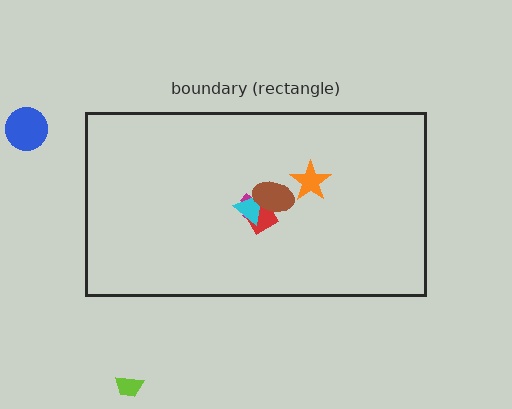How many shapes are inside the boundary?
5 inside, 2 outside.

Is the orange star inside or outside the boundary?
Inside.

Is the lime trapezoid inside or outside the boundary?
Outside.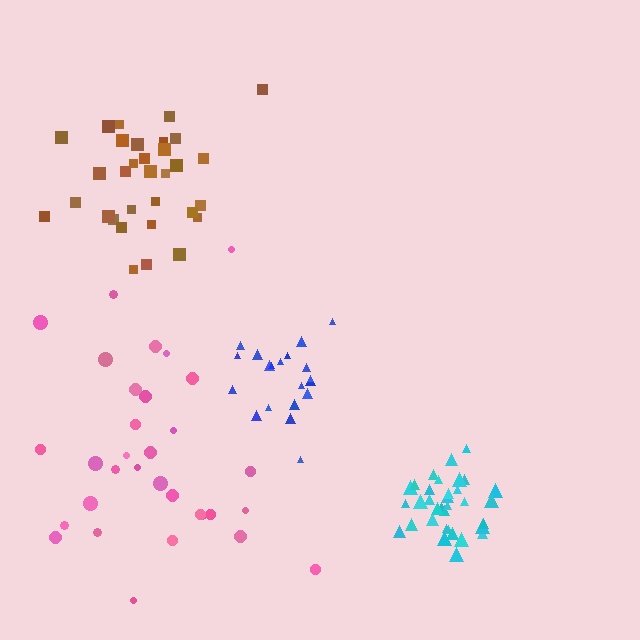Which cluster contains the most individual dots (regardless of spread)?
Cyan (34).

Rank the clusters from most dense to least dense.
cyan, blue, brown, pink.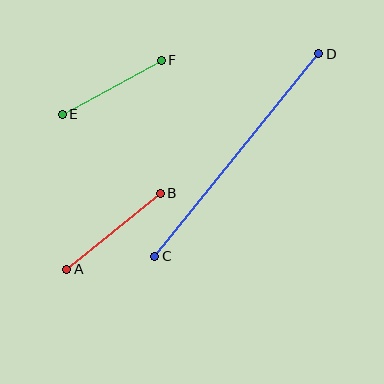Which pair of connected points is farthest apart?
Points C and D are farthest apart.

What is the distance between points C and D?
The distance is approximately 261 pixels.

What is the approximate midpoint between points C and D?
The midpoint is at approximately (237, 155) pixels.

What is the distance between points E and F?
The distance is approximately 113 pixels.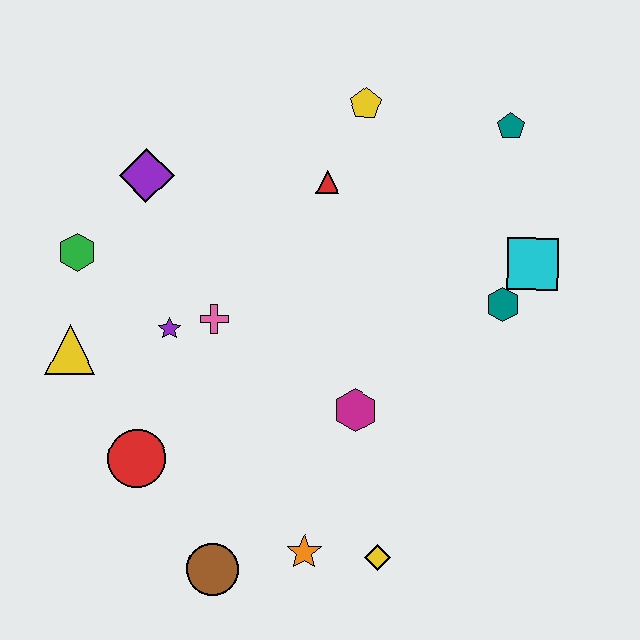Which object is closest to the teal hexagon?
The cyan square is closest to the teal hexagon.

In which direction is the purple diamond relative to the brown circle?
The purple diamond is above the brown circle.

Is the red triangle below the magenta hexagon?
No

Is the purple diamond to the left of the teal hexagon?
Yes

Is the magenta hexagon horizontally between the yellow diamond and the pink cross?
Yes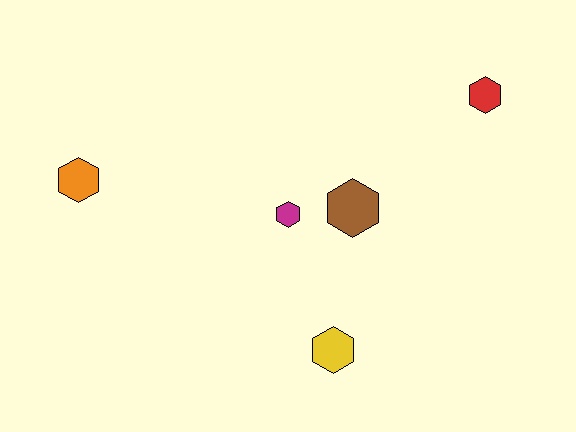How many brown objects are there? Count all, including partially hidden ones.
There is 1 brown object.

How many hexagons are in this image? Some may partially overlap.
There are 5 hexagons.